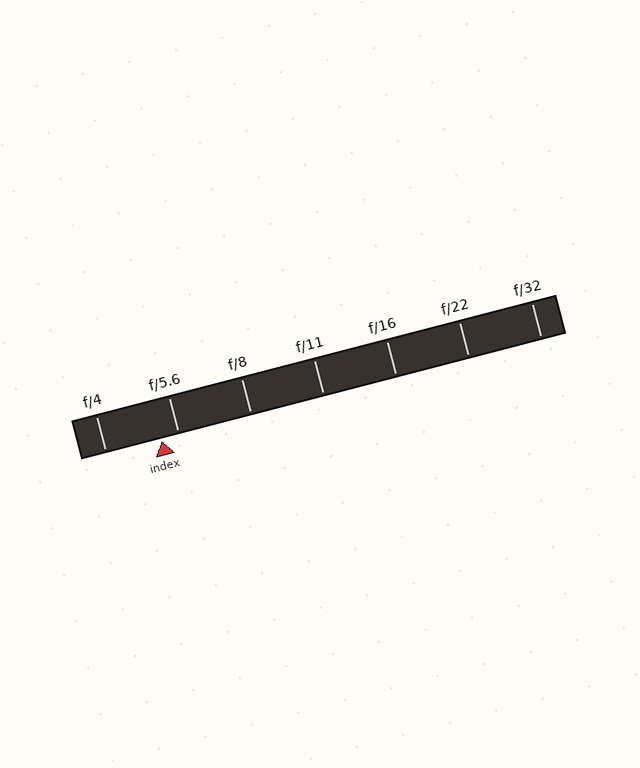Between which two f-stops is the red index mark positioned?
The index mark is between f/4 and f/5.6.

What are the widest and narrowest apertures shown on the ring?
The widest aperture shown is f/4 and the narrowest is f/32.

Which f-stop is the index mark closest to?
The index mark is closest to f/5.6.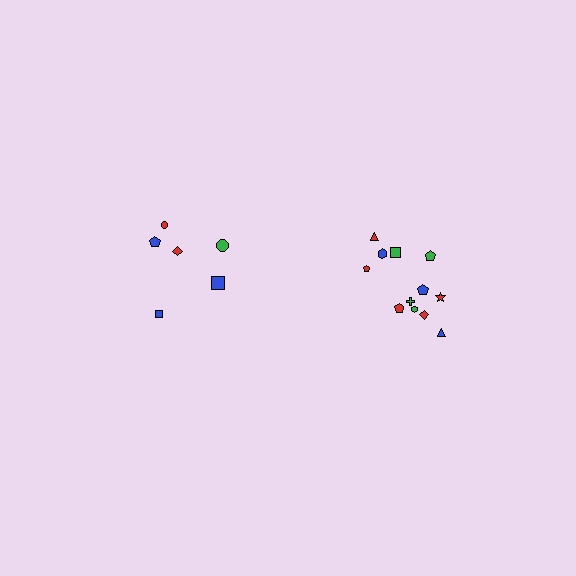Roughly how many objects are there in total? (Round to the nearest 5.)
Roughly 20 objects in total.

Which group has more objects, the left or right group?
The right group.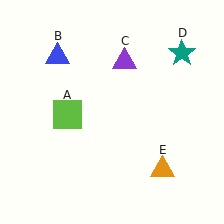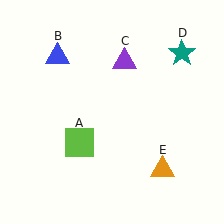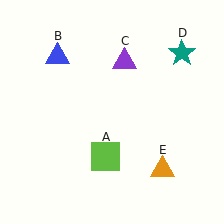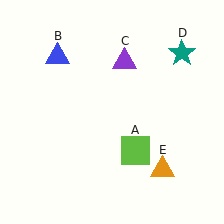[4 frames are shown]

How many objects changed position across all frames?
1 object changed position: lime square (object A).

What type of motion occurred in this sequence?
The lime square (object A) rotated counterclockwise around the center of the scene.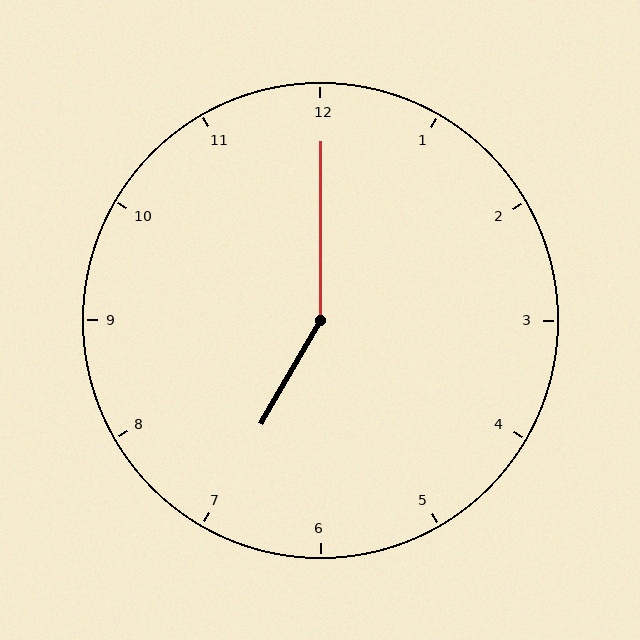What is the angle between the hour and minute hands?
Approximately 150 degrees.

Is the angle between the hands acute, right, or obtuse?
It is obtuse.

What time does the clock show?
7:00.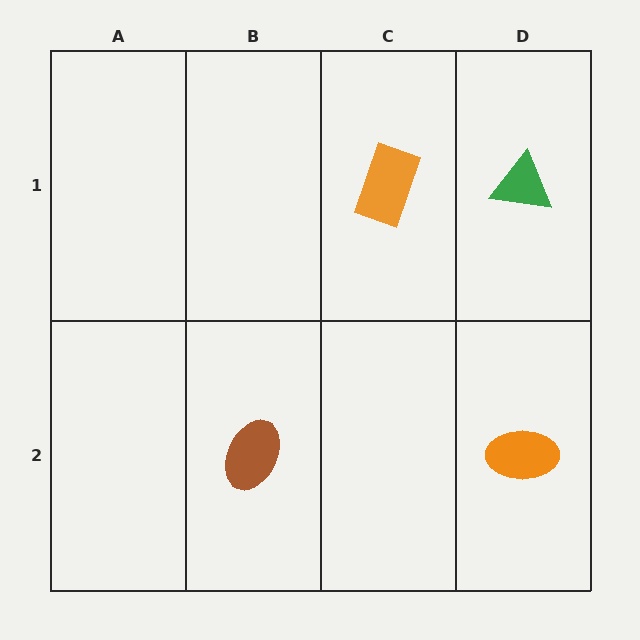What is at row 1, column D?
A green triangle.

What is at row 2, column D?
An orange ellipse.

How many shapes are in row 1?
2 shapes.